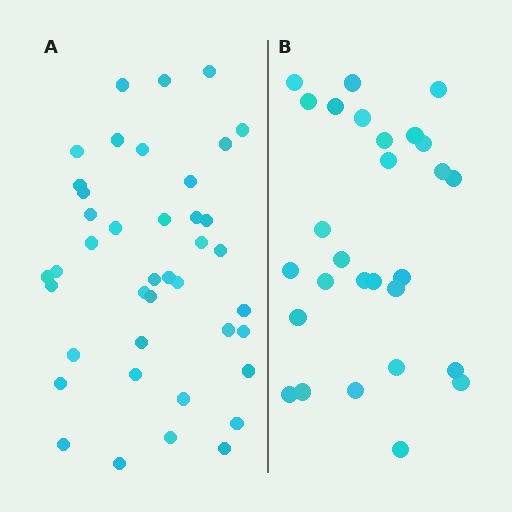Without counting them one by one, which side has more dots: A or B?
Region A (the left region) has more dots.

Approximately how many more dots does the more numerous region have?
Region A has approximately 15 more dots than region B.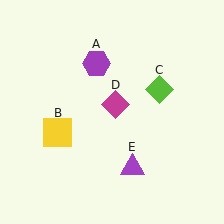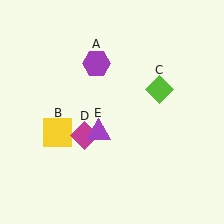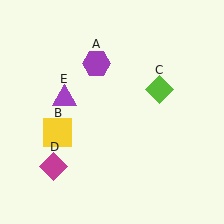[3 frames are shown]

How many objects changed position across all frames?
2 objects changed position: magenta diamond (object D), purple triangle (object E).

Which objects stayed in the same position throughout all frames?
Purple hexagon (object A) and yellow square (object B) and lime diamond (object C) remained stationary.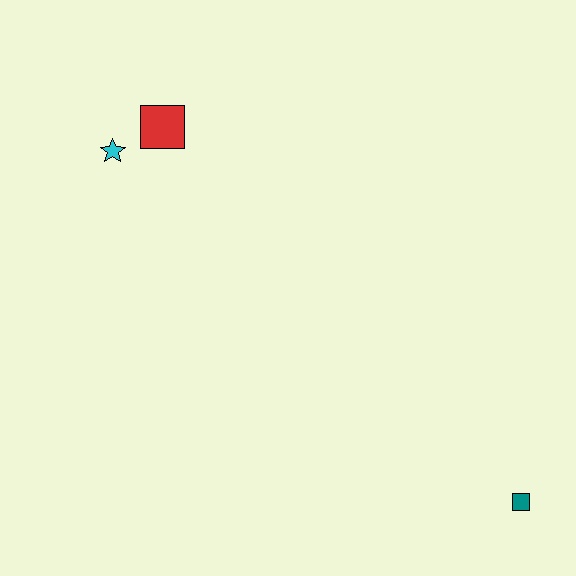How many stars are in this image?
There is 1 star.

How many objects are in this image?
There are 3 objects.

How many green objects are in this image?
There are no green objects.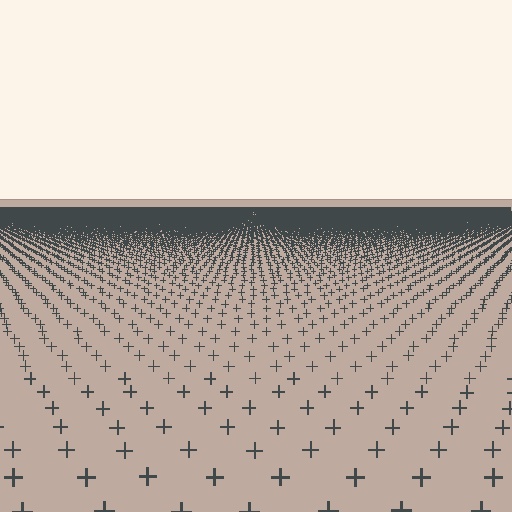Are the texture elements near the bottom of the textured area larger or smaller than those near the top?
Larger. Near the bottom, elements are closer to the viewer and appear at a bigger on-screen size.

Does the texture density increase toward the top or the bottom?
Density increases toward the top.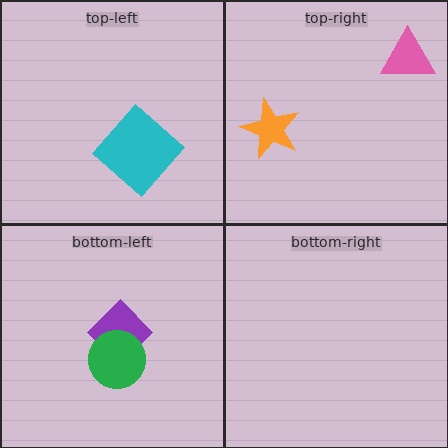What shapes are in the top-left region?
The cyan diamond.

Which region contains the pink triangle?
The top-right region.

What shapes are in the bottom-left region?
The purple diamond, the green circle.